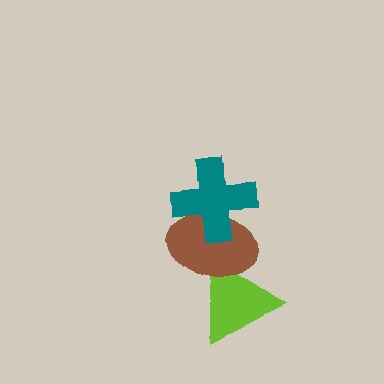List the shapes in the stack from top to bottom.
From top to bottom: the teal cross, the brown ellipse, the lime triangle.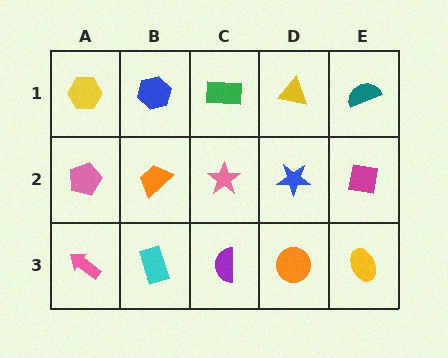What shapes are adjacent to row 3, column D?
A blue star (row 2, column D), a purple semicircle (row 3, column C), a yellow ellipse (row 3, column E).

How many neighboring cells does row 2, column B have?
4.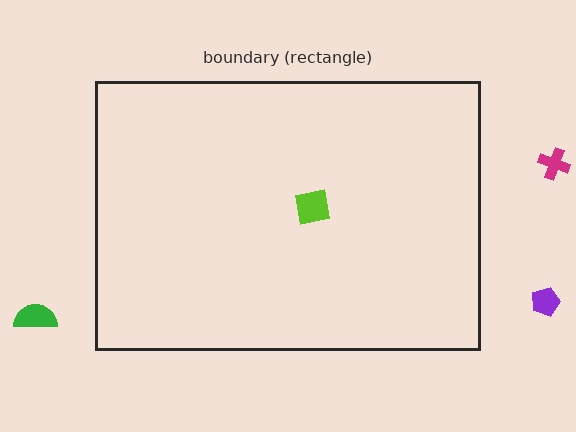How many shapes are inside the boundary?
1 inside, 3 outside.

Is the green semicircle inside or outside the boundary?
Outside.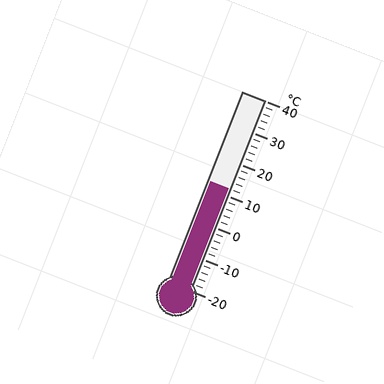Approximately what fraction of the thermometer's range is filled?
The thermometer is filled to approximately 55% of its range.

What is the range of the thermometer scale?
The thermometer scale ranges from -20°C to 40°C.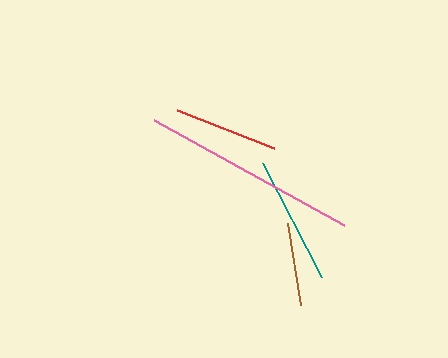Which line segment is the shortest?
The brown line is the shortest at approximately 83 pixels.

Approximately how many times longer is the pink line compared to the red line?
The pink line is approximately 2.1 times the length of the red line.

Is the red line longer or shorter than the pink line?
The pink line is longer than the red line.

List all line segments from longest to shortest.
From longest to shortest: pink, teal, red, brown.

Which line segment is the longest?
The pink line is the longest at approximately 216 pixels.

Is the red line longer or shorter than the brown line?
The red line is longer than the brown line.